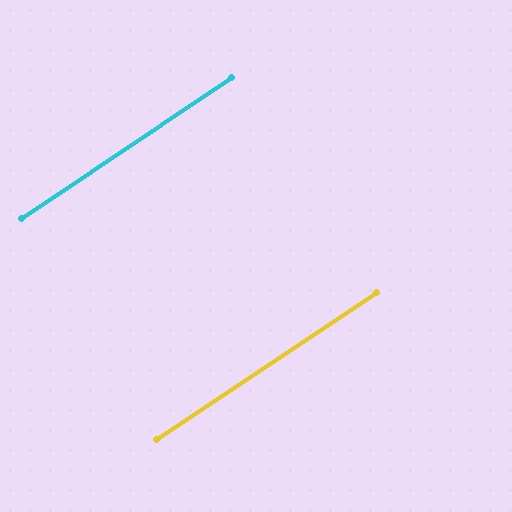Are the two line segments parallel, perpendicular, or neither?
Parallel — their directions differ by only 0.2°.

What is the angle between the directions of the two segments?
Approximately 0 degrees.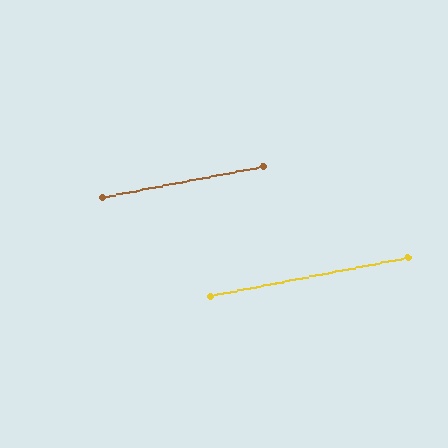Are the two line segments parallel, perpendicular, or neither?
Parallel — their directions differ by only 0.2°.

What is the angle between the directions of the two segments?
Approximately 0 degrees.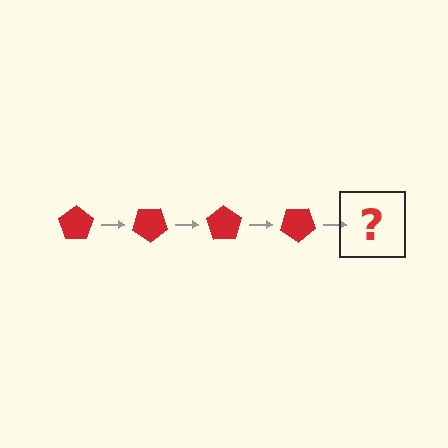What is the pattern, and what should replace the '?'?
The pattern is that the pentagon rotates 35 degrees each step. The '?' should be a red pentagon rotated 140 degrees.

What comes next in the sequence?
The next element should be a red pentagon rotated 140 degrees.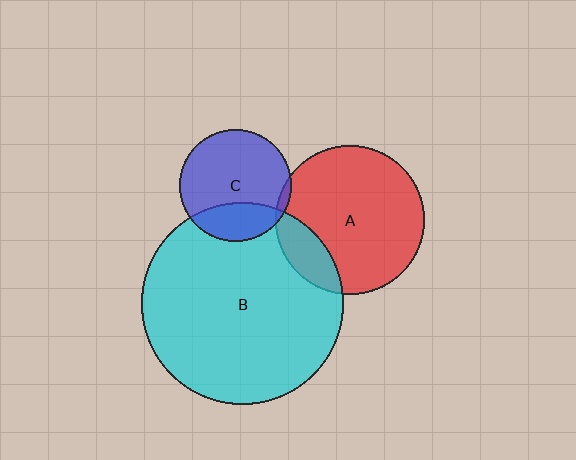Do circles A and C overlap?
Yes.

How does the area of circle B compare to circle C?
Approximately 3.3 times.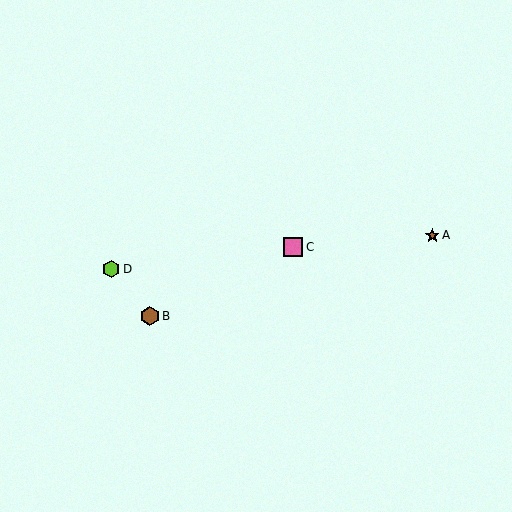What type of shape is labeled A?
Shape A is a brown star.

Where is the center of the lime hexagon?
The center of the lime hexagon is at (111, 269).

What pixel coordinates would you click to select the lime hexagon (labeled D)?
Click at (111, 269) to select the lime hexagon D.